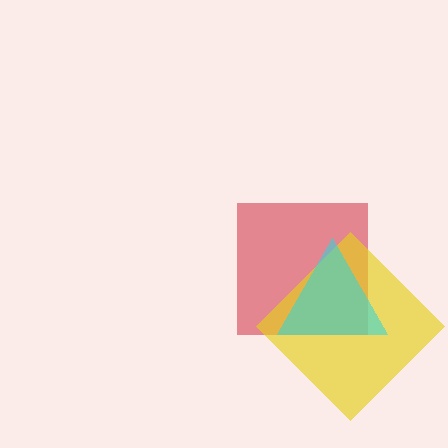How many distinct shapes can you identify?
There are 3 distinct shapes: a red square, a yellow diamond, a cyan triangle.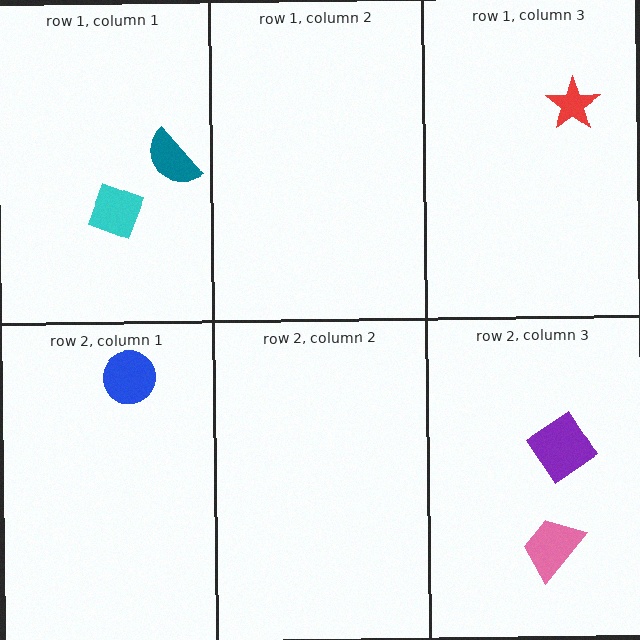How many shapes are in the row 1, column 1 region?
2.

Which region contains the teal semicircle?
The row 1, column 1 region.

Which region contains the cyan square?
The row 1, column 1 region.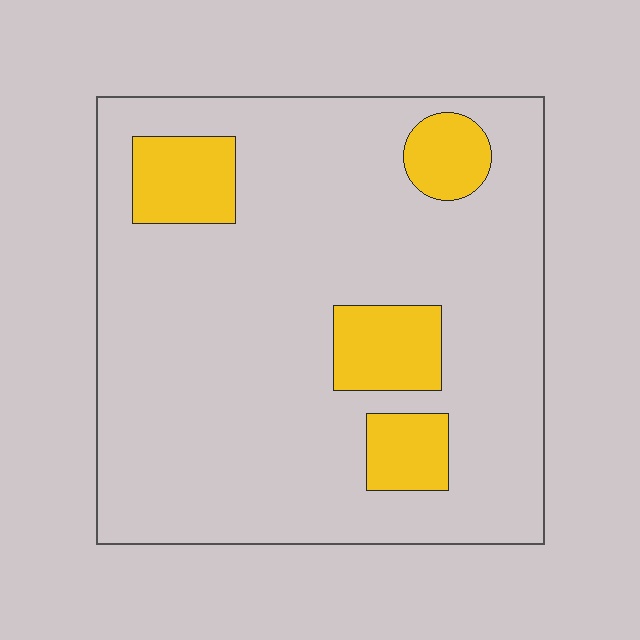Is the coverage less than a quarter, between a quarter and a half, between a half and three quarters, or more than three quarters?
Less than a quarter.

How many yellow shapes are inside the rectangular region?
4.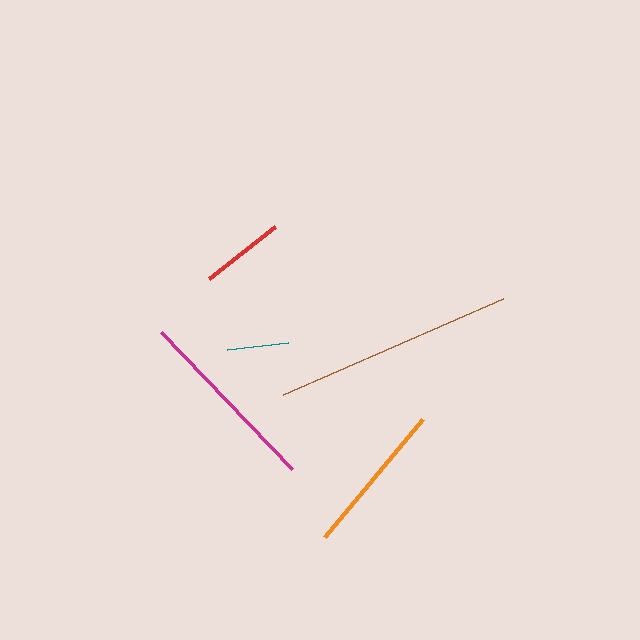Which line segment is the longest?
The brown line is the longest at approximately 240 pixels.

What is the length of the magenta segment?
The magenta segment is approximately 189 pixels long.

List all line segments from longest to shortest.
From longest to shortest: brown, magenta, orange, red, teal.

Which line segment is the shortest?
The teal line is the shortest at approximately 62 pixels.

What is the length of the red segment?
The red segment is approximately 84 pixels long.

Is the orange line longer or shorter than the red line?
The orange line is longer than the red line.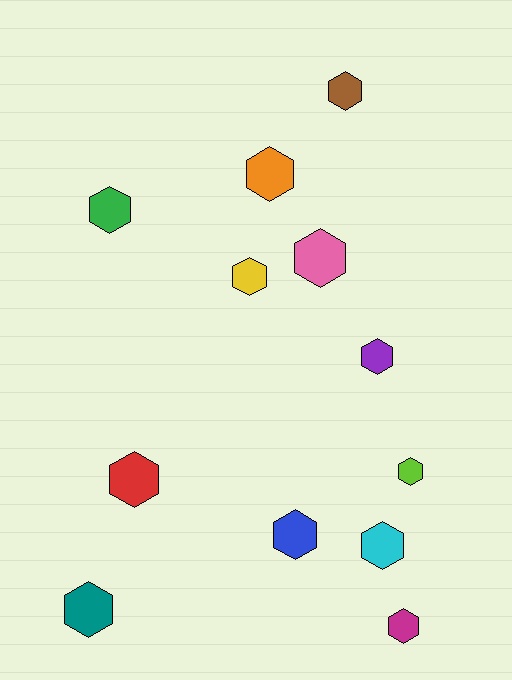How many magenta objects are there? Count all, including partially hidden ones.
There is 1 magenta object.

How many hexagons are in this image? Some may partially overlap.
There are 12 hexagons.